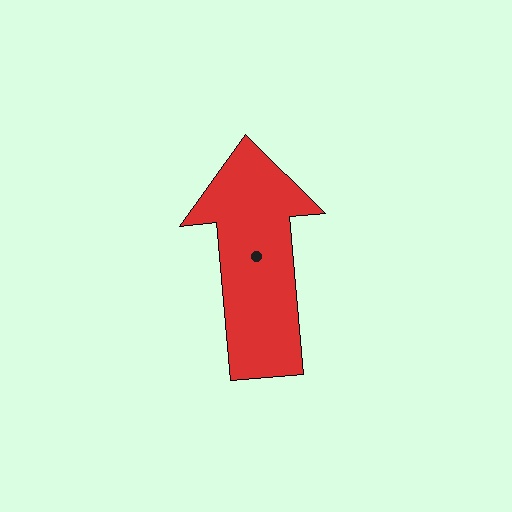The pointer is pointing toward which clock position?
Roughly 12 o'clock.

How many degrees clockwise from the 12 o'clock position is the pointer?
Approximately 355 degrees.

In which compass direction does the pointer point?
North.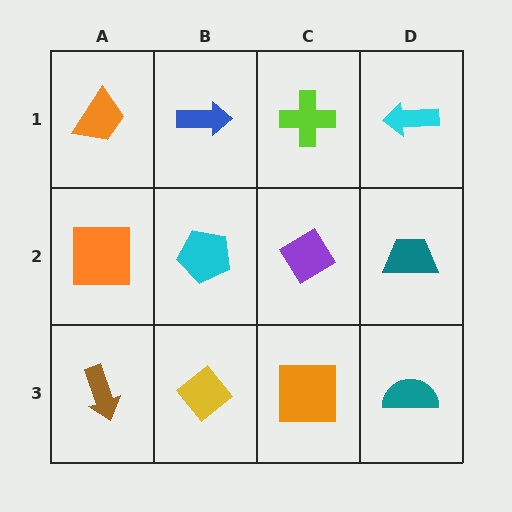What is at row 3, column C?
An orange square.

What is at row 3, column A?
A brown arrow.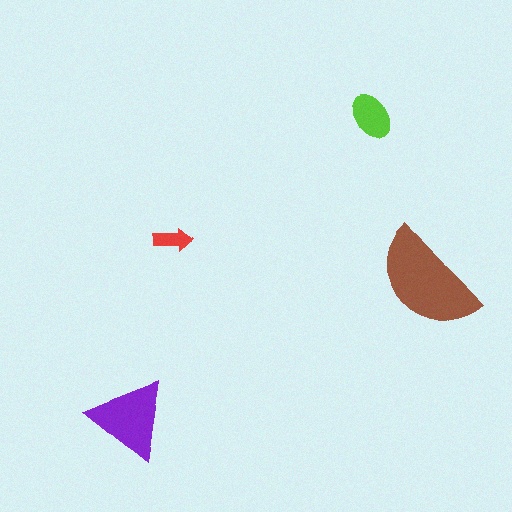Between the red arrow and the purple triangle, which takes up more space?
The purple triangle.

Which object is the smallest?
The red arrow.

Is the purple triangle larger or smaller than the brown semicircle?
Smaller.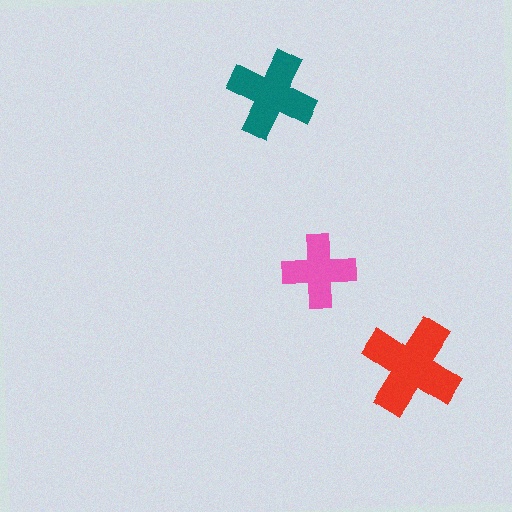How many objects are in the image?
There are 3 objects in the image.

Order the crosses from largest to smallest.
the red one, the teal one, the pink one.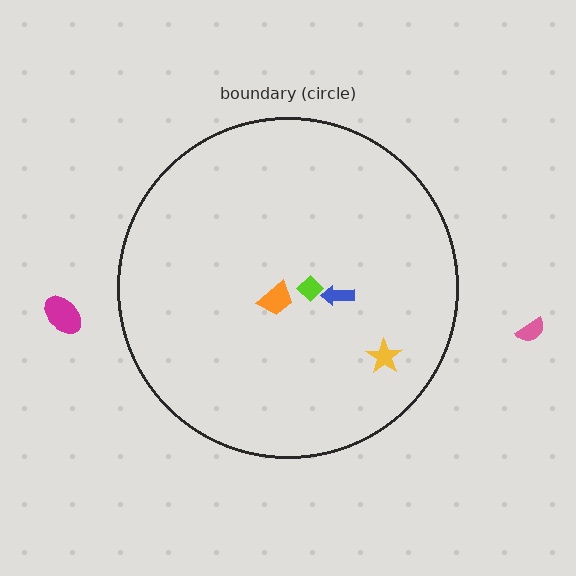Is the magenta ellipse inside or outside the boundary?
Outside.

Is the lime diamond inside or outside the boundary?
Inside.